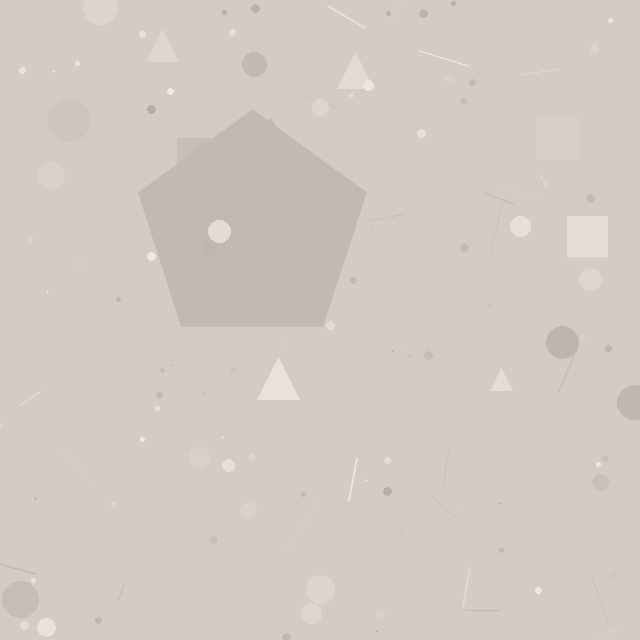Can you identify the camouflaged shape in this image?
The camouflaged shape is a pentagon.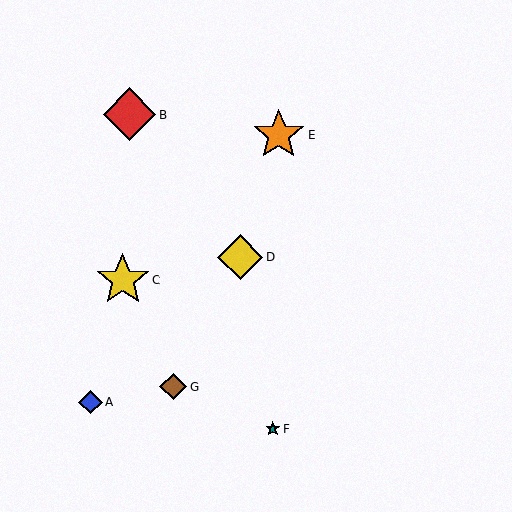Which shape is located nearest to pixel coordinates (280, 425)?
The teal star (labeled F) at (273, 429) is nearest to that location.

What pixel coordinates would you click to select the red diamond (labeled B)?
Click at (129, 114) to select the red diamond B.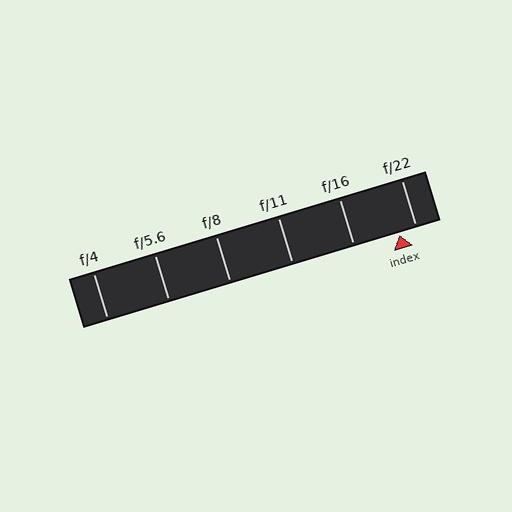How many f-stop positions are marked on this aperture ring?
There are 6 f-stop positions marked.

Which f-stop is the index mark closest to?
The index mark is closest to f/22.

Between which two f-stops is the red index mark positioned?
The index mark is between f/16 and f/22.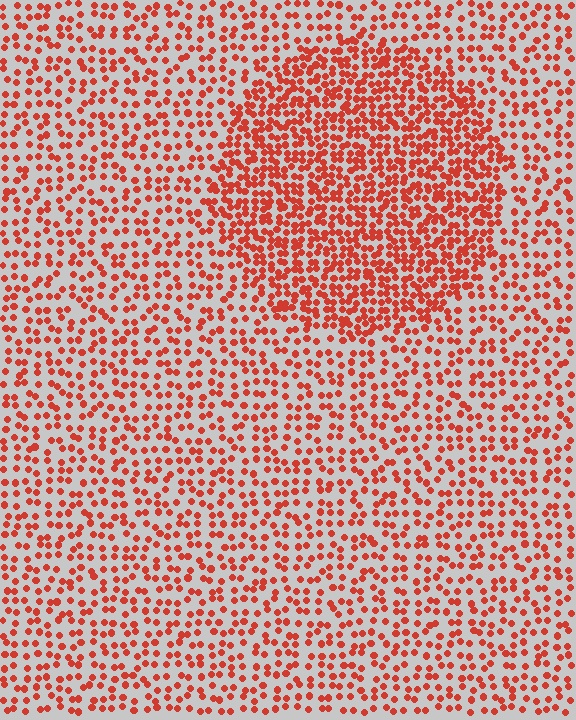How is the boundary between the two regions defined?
The boundary is defined by a change in element density (approximately 1.9x ratio). All elements are the same color, size, and shape.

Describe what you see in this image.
The image contains small red elements arranged at two different densities. A circle-shaped region is visible where the elements are more densely packed than the surrounding area.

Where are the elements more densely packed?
The elements are more densely packed inside the circle boundary.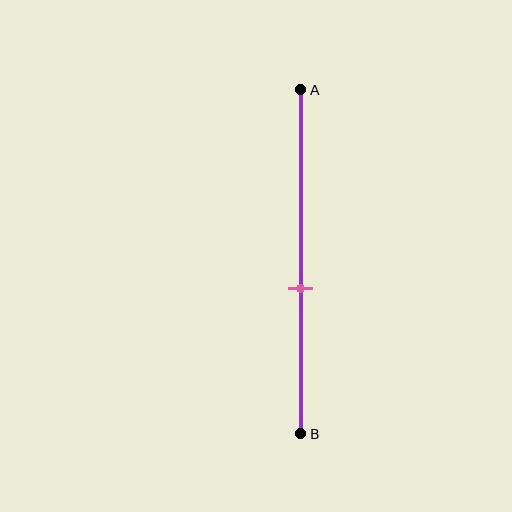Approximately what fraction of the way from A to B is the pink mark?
The pink mark is approximately 60% of the way from A to B.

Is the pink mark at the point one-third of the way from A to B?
No, the mark is at about 60% from A, not at the 33% one-third point.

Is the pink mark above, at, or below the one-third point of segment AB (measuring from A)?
The pink mark is below the one-third point of segment AB.